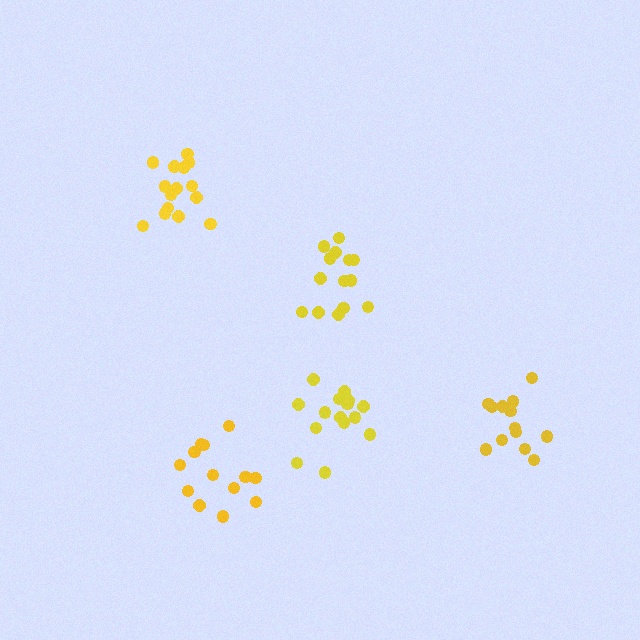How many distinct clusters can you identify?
There are 5 distinct clusters.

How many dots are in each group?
Group 1: 14 dots, Group 2: 16 dots, Group 3: 13 dots, Group 4: 15 dots, Group 5: 13 dots (71 total).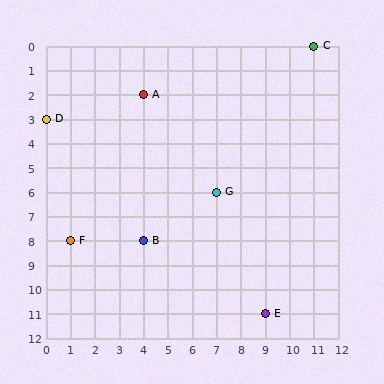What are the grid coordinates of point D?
Point D is at grid coordinates (0, 3).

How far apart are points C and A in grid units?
Points C and A are 7 columns and 2 rows apart (about 7.3 grid units diagonally).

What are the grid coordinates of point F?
Point F is at grid coordinates (1, 8).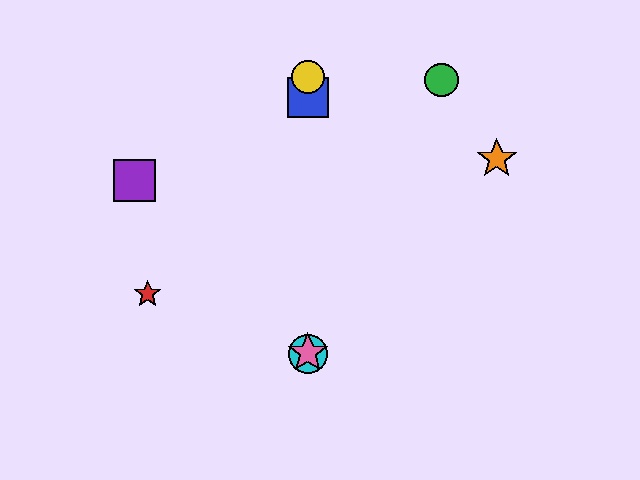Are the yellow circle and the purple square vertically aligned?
No, the yellow circle is at x≈308 and the purple square is at x≈135.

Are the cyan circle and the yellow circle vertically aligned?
Yes, both are at x≈308.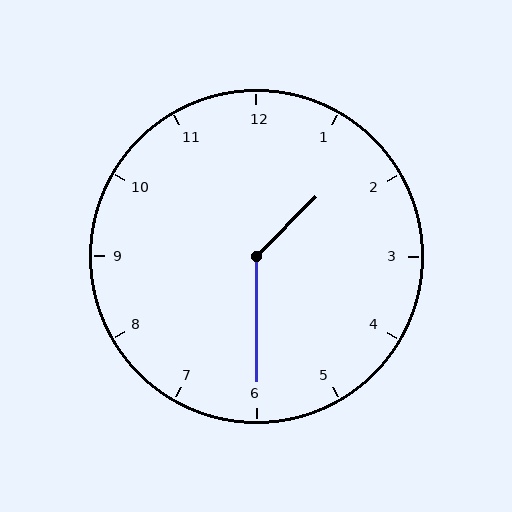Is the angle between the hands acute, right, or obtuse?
It is obtuse.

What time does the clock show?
1:30.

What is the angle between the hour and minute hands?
Approximately 135 degrees.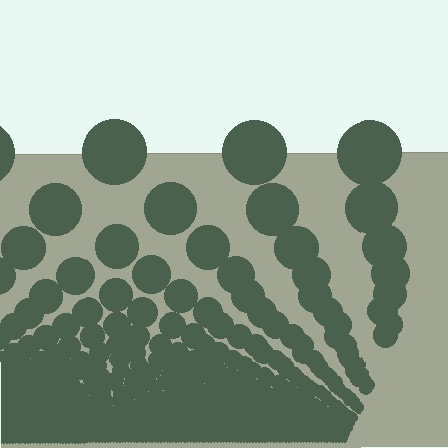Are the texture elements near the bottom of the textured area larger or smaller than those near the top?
Smaller. The gradient is inverted — elements near the bottom are smaller and denser.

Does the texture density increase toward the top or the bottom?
Density increases toward the bottom.